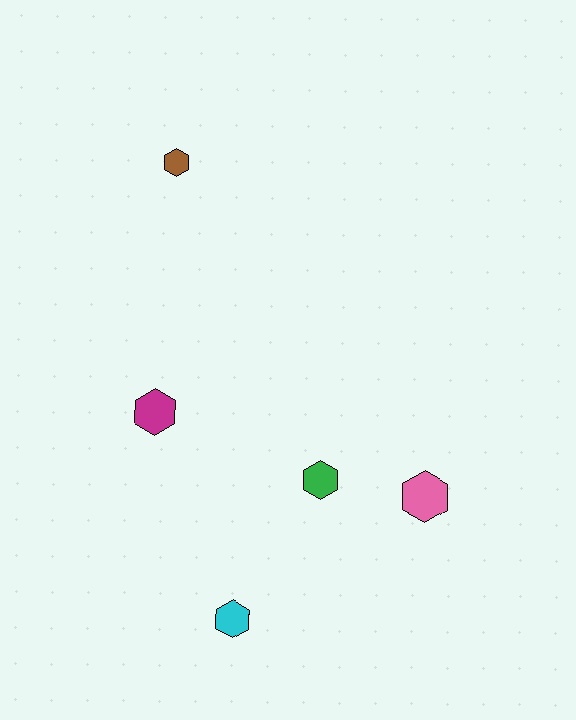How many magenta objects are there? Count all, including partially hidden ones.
There is 1 magenta object.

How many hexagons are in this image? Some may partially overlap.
There are 5 hexagons.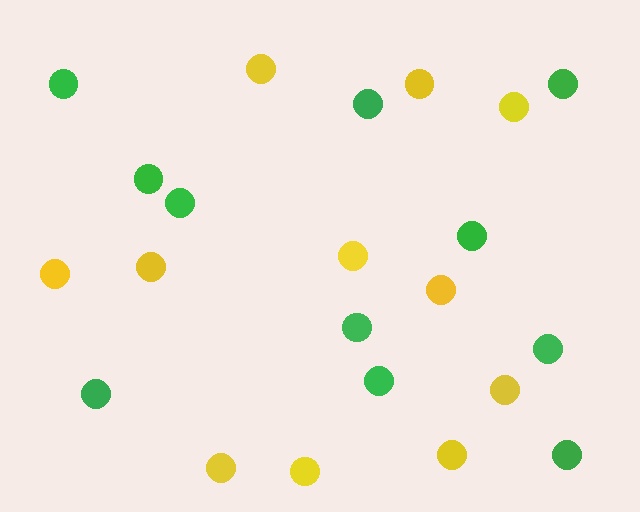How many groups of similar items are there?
There are 2 groups: one group of green circles (11) and one group of yellow circles (11).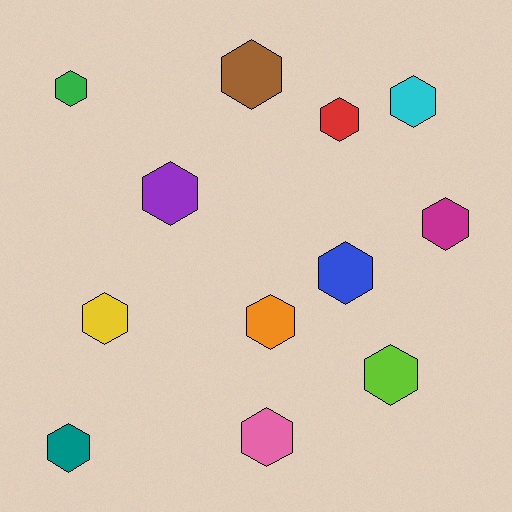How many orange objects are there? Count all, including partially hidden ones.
There is 1 orange object.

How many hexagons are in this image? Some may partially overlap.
There are 12 hexagons.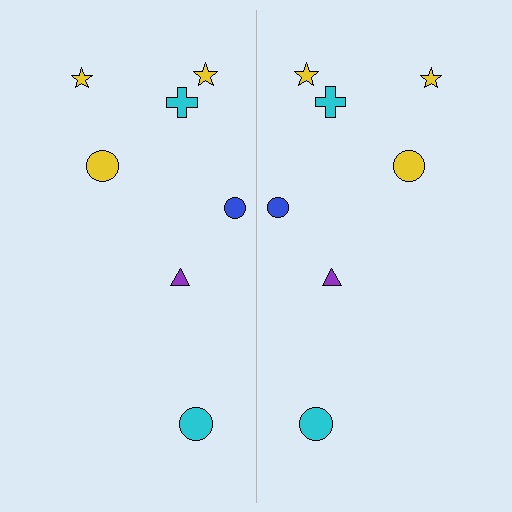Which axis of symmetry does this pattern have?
The pattern has a vertical axis of symmetry running through the center of the image.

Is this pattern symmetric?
Yes, this pattern has bilateral (reflection) symmetry.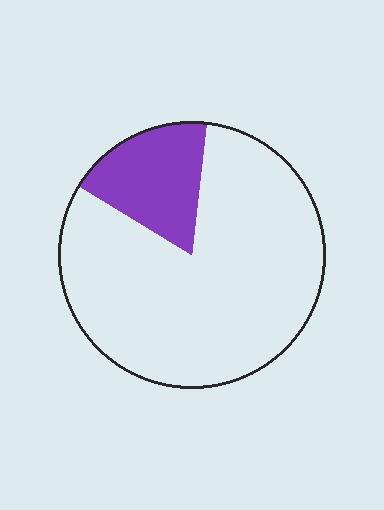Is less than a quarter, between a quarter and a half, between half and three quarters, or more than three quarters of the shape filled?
Less than a quarter.